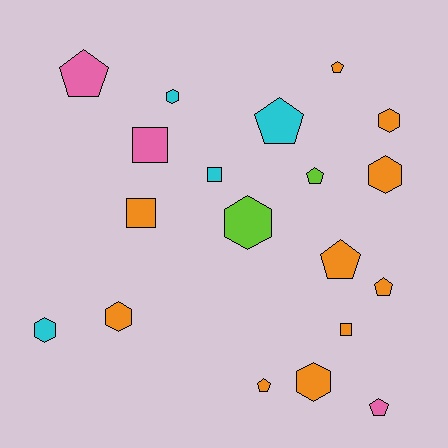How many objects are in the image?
There are 19 objects.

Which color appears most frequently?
Orange, with 10 objects.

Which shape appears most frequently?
Pentagon, with 8 objects.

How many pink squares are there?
There is 1 pink square.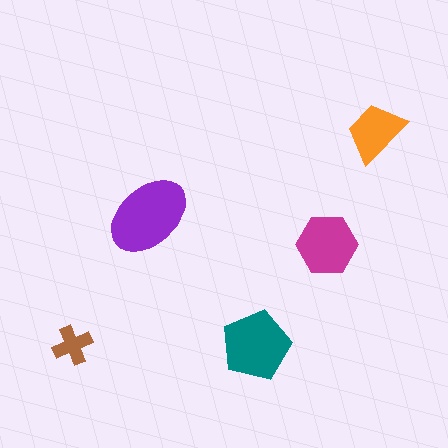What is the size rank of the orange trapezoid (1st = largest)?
4th.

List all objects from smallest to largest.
The brown cross, the orange trapezoid, the magenta hexagon, the teal pentagon, the purple ellipse.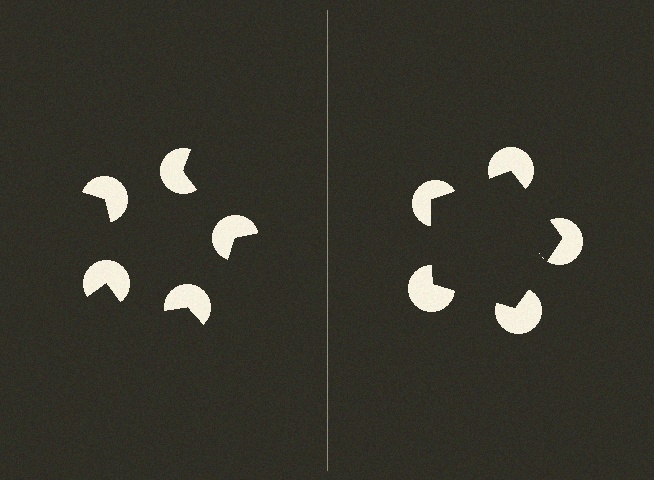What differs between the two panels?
The pac-man discs are positioned identically on both sides; only the wedge orientations differ. On the right they align to a pentagon; on the left they are misaligned.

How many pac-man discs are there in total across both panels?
10 — 5 on each side.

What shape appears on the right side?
An illusory pentagon.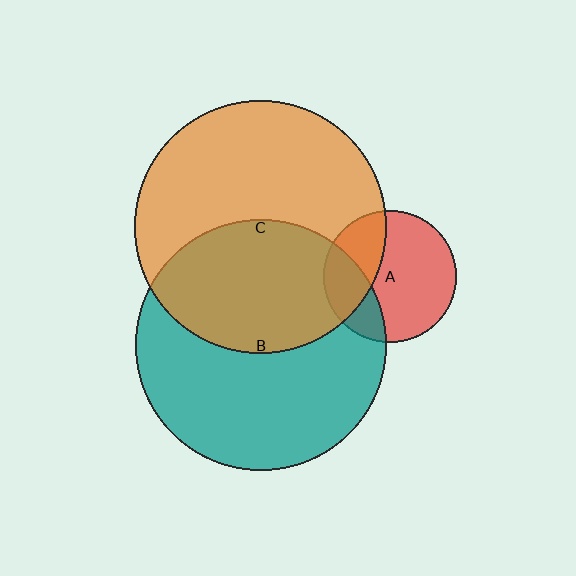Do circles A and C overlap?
Yes.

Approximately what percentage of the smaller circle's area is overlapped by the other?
Approximately 35%.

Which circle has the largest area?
Circle C (orange).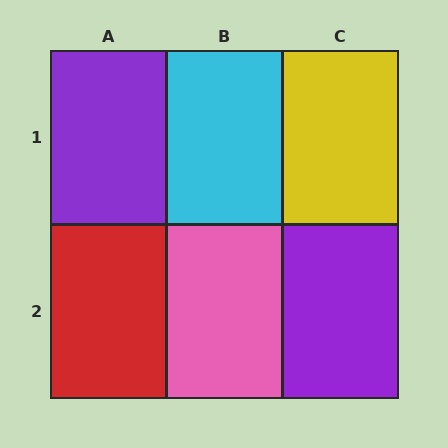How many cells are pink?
1 cell is pink.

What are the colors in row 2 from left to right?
Red, pink, purple.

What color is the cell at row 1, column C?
Yellow.